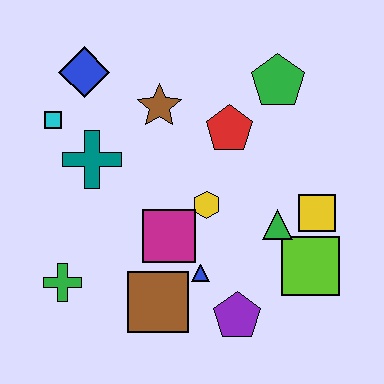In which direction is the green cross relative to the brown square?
The green cross is to the left of the brown square.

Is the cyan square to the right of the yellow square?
No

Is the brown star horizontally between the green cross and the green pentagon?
Yes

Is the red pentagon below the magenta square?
No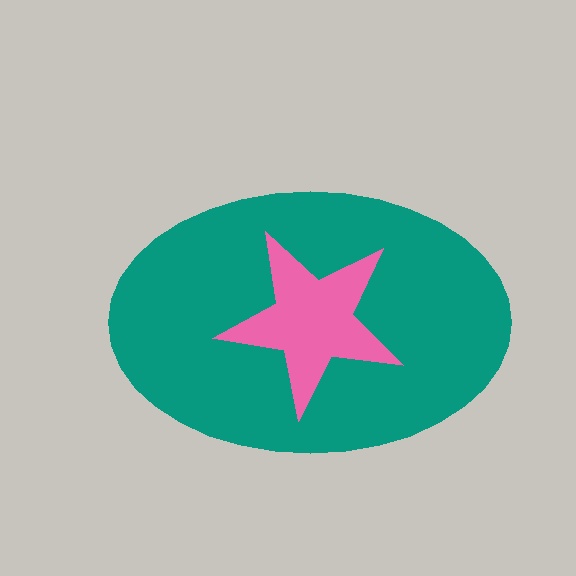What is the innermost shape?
The pink star.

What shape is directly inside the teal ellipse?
The pink star.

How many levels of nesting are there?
2.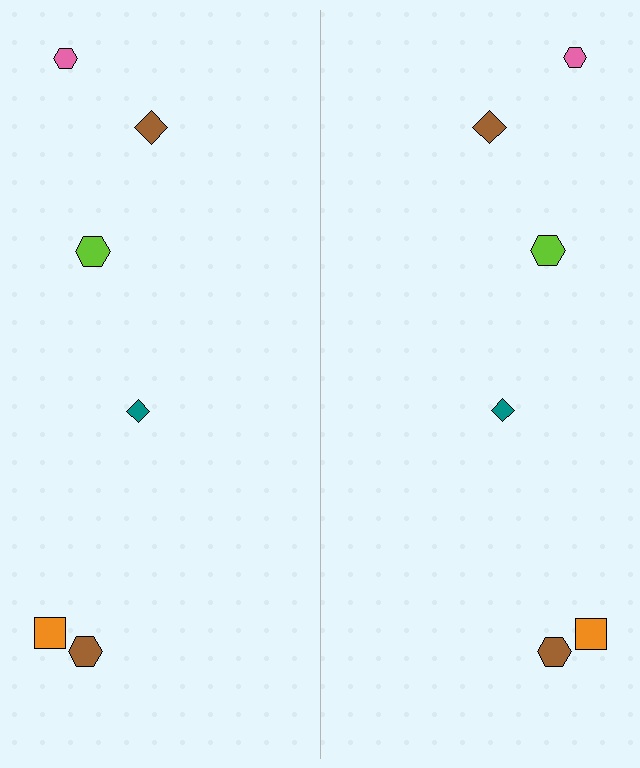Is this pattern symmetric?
Yes, this pattern has bilateral (reflection) symmetry.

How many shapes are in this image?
There are 12 shapes in this image.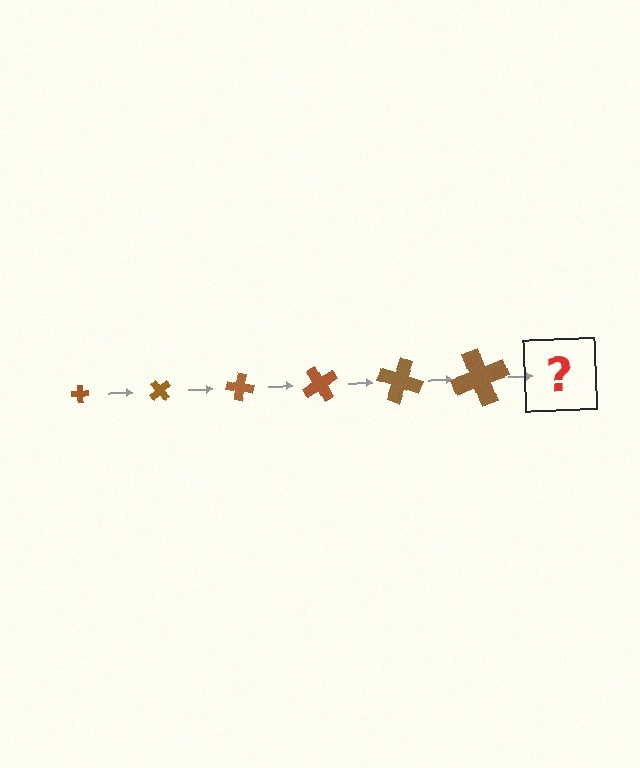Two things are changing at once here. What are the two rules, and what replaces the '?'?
The two rules are that the cross grows larger each step and it rotates 50 degrees each step. The '?' should be a cross, larger than the previous one and rotated 300 degrees from the start.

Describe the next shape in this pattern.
It should be a cross, larger than the previous one and rotated 300 degrees from the start.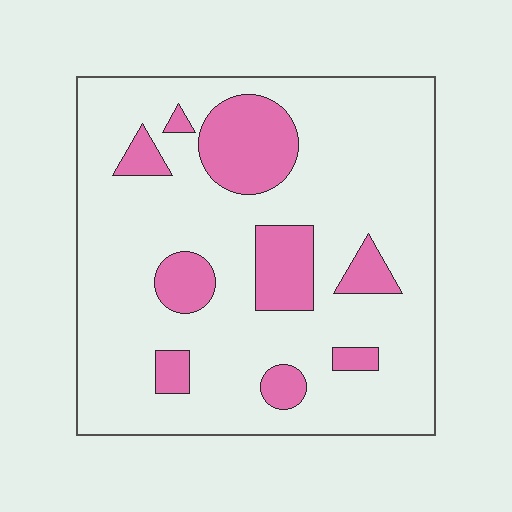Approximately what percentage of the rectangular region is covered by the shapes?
Approximately 20%.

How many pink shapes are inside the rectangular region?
9.